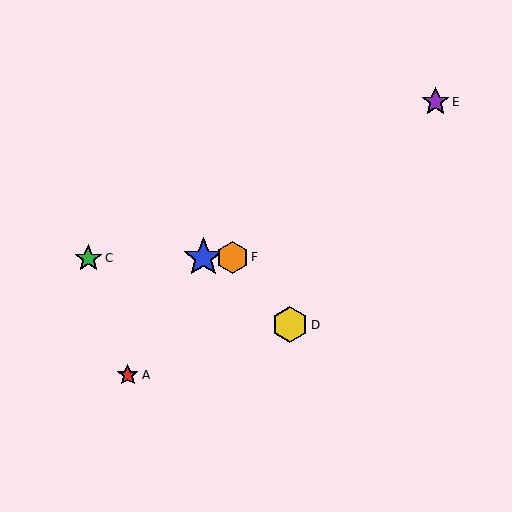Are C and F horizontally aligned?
Yes, both are at y≈258.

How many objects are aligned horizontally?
3 objects (B, C, F) are aligned horizontally.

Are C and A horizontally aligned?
No, C is at y≈258 and A is at y≈375.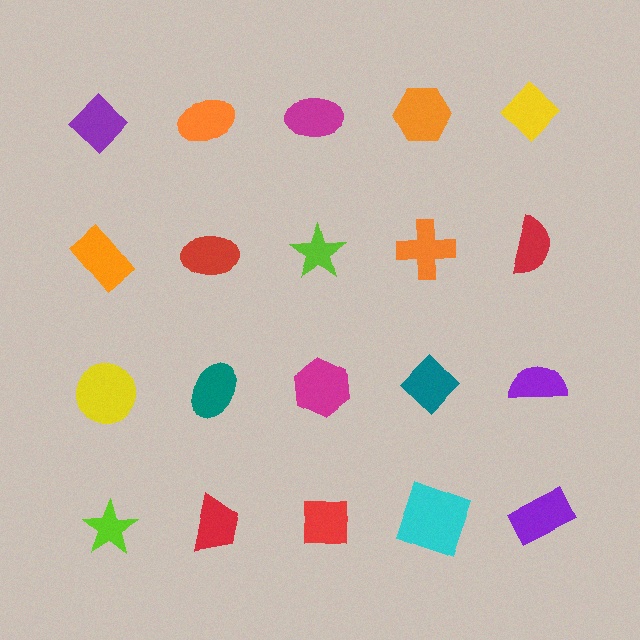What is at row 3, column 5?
A purple semicircle.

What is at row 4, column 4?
A cyan square.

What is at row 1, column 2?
An orange ellipse.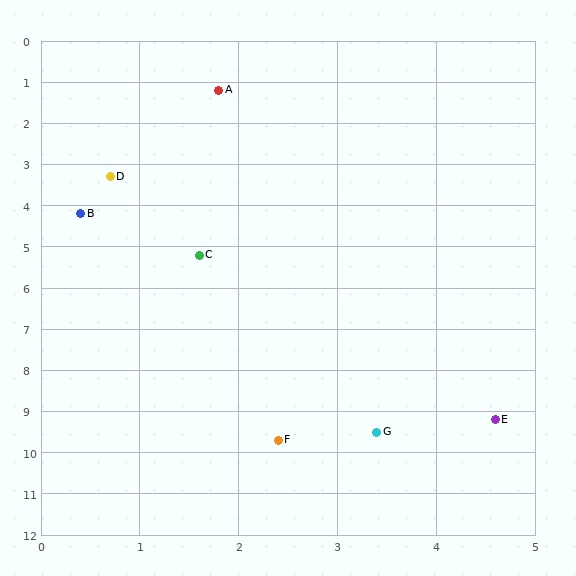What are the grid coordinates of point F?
Point F is at approximately (2.4, 9.7).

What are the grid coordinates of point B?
Point B is at approximately (0.4, 4.2).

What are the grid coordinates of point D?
Point D is at approximately (0.7, 3.3).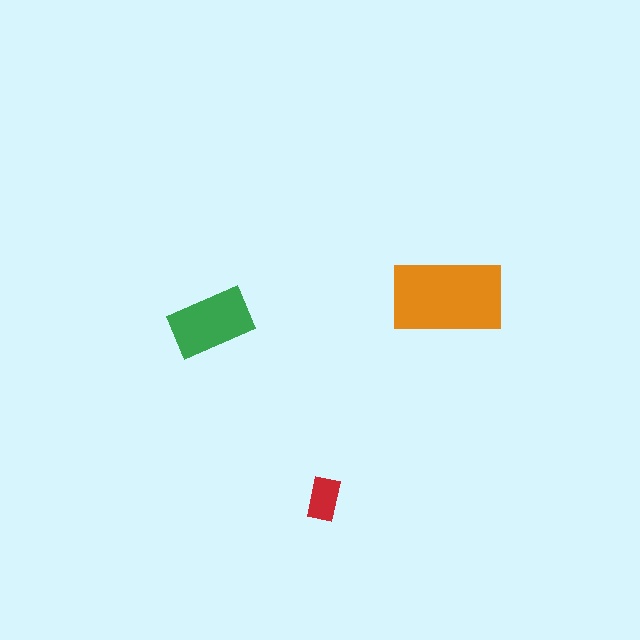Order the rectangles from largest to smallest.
the orange one, the green one, the red one.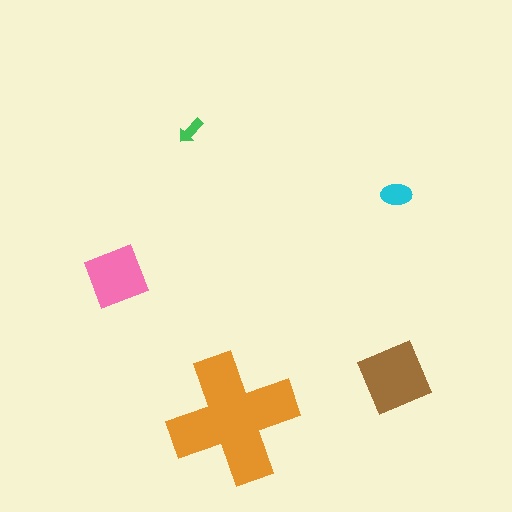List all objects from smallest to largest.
The green arrow, the cyan ellipse, the pink diamond, the brown square, the orange cross.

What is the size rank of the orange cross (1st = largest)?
1st.